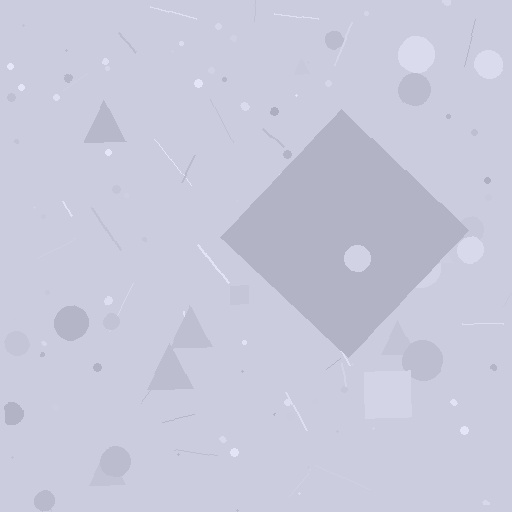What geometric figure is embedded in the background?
A diamond is embedded in the background.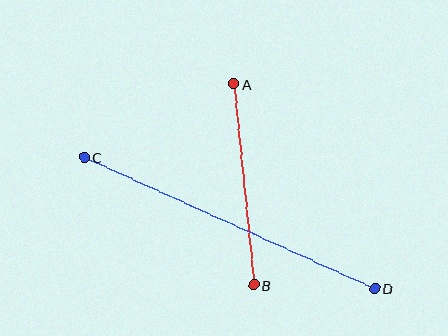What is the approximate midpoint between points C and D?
The midpoint is at approximately (230, 223) pixels.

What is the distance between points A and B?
The distance is approximately 202 pixels.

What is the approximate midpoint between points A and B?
The midpoint is at approximately (244, 185) pixels.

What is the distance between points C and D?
The distance is approximately 318 pixels.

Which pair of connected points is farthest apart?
Points C and D are farthest apart.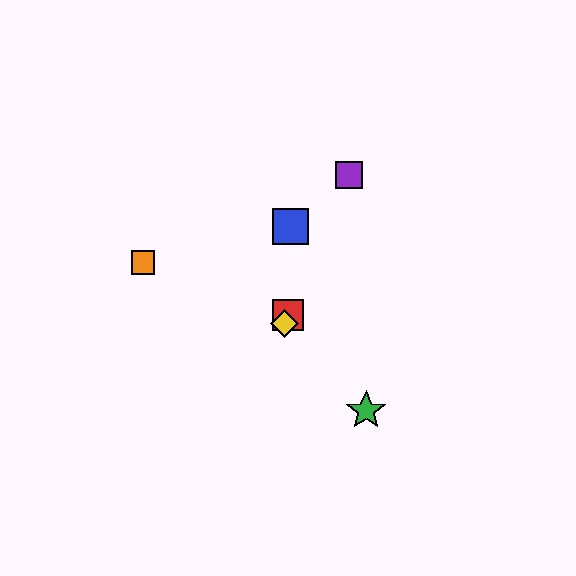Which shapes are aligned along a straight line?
The red square, the yellow diamond, the purple square are aligned along a straight line.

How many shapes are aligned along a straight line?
3 shapes (the red square, the yellow diamond, the purple square) are aligned along a straight line.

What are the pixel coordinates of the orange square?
The orange square is at (143, 262).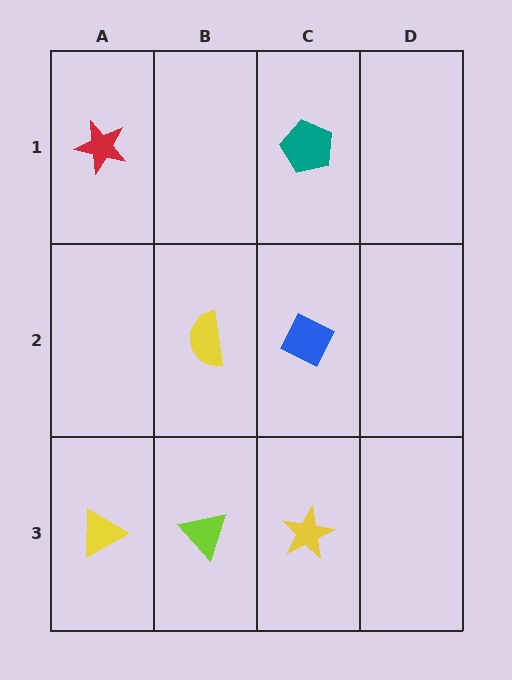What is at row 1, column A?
A red star.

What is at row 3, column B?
A lime triangle.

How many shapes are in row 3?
3 shapes.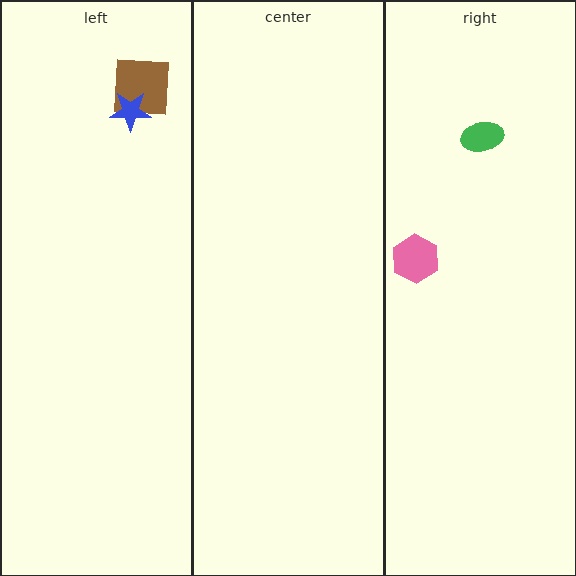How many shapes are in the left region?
2.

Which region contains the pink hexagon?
The right region.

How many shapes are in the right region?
2.